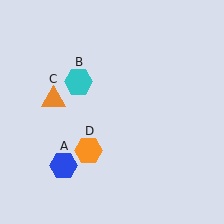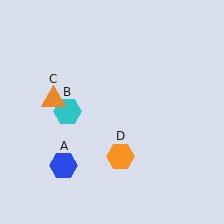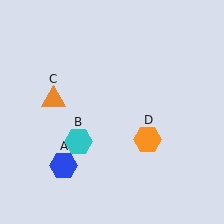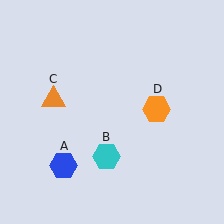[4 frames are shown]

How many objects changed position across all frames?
2 objects changed position: cyan hexagon (object B), orange hexagon (object D).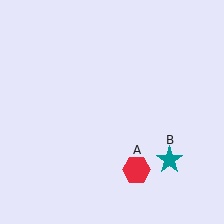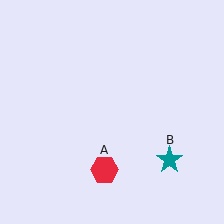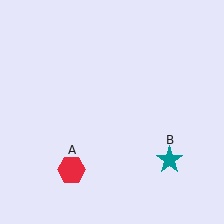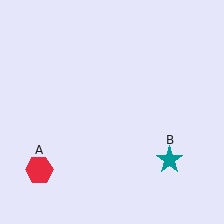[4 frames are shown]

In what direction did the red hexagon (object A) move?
The red hexagon (object A) moved left.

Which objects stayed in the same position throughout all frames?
Teal star (object B) remained stationary.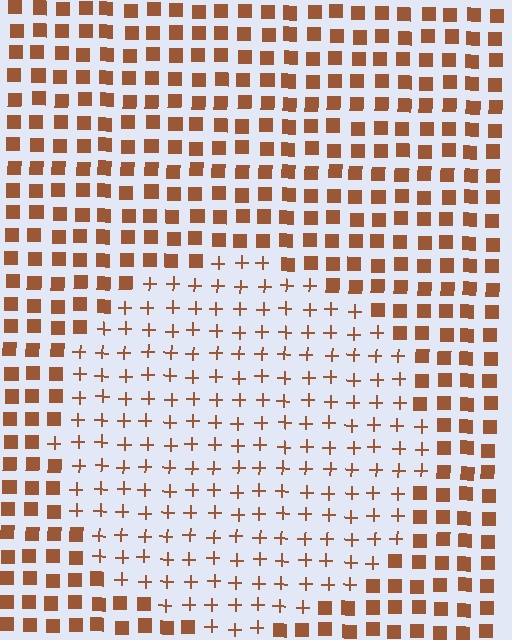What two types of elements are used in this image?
The image uses plus signs inside the circle region and squares outside it.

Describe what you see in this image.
The image is filled with small brown elements arranged in a uniform grid. A circle-shaped region contains plus signs, while the surrounding area contains squares. The boundary is defined purely by the change in element shape.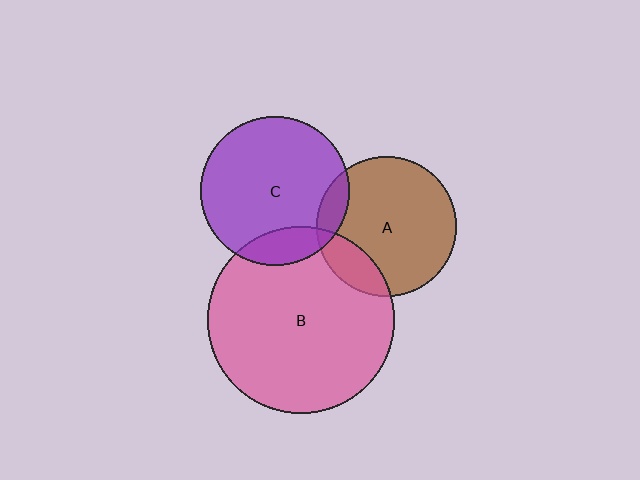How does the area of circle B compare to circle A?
Approximately 1.8 times.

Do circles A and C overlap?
Yes.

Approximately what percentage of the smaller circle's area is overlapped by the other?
Approximately 10%.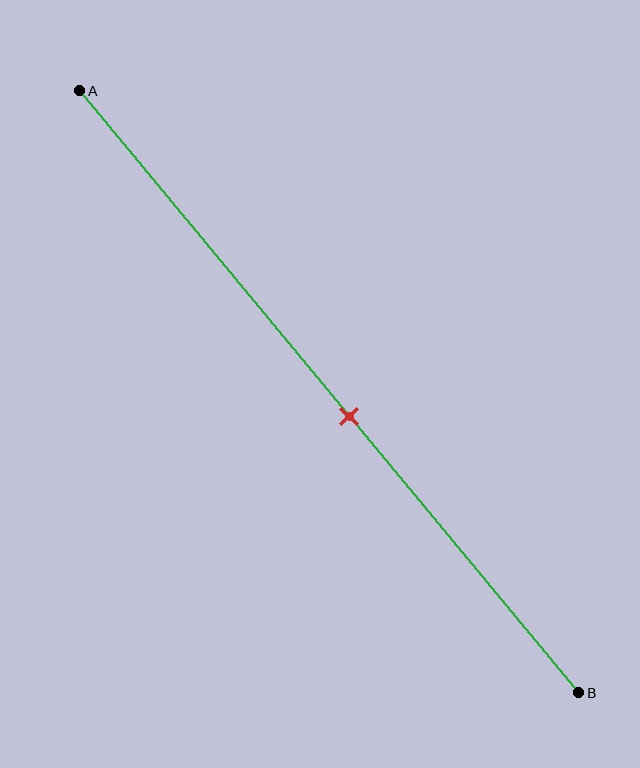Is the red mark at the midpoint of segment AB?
No, the mark is at about 55% from A, not at the 50% midpoint.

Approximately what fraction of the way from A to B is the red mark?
The red mark is approximately 55% of the way from A to B.